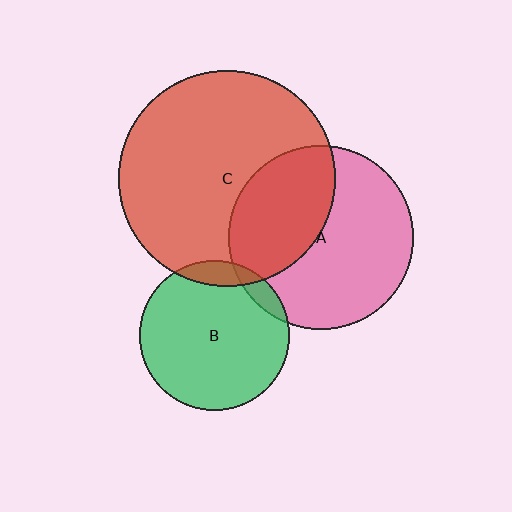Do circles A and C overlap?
Yes.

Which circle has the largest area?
Circle C (red).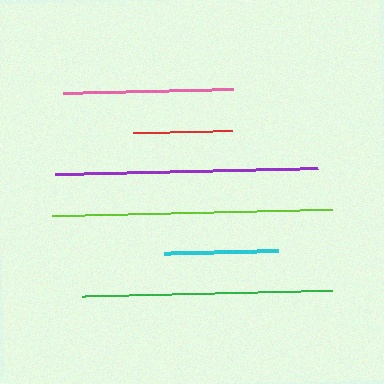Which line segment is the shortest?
The red line is the shortest at approximately 99 pixels.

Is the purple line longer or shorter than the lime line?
The lime line is longer than the purple line.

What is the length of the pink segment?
The pink segment is approximately 170 pixels long.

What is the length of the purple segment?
The purple segment is approximately 263 pixels long.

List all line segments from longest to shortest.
From longest to shortest: lime, purple, green, pink, cyan, red.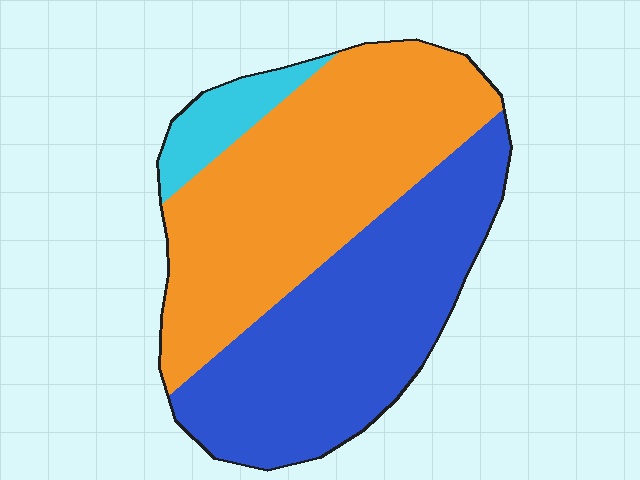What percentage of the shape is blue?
Blue covers roughly 45% of the shape.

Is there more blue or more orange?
Orange.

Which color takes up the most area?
Orange, at roughly 50%.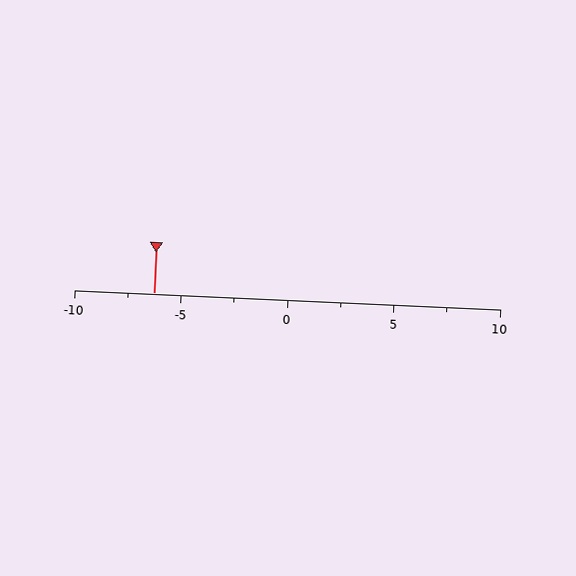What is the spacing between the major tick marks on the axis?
The major ticks are spaced 5 apart.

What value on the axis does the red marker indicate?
The marker indicates approximately -6.2.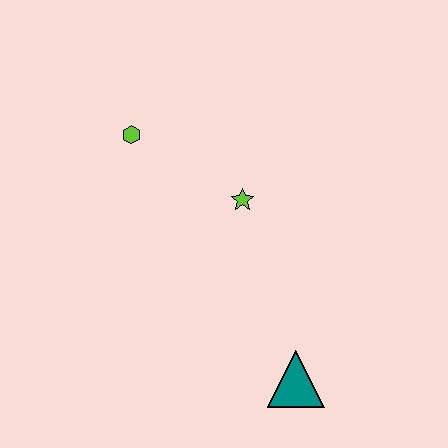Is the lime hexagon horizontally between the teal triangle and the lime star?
No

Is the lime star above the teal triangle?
Yes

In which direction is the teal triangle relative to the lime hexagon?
The teal triangle is below the lime hexagon.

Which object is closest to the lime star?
The lime hexagon is closest to the lime star.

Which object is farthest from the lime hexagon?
The teal triangle is farthest from the lime hexagon.